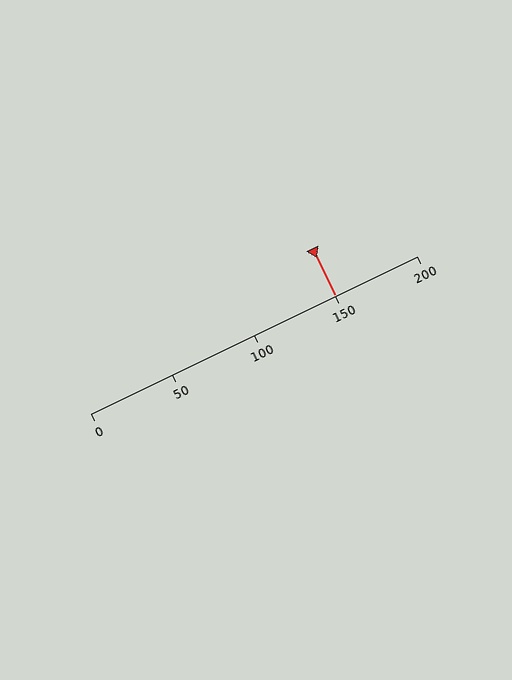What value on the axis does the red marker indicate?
The marker indicates approximately 150.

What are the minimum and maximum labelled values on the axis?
The axis runs from 0 to 200.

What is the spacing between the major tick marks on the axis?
The major ticks are spaced 50 apart.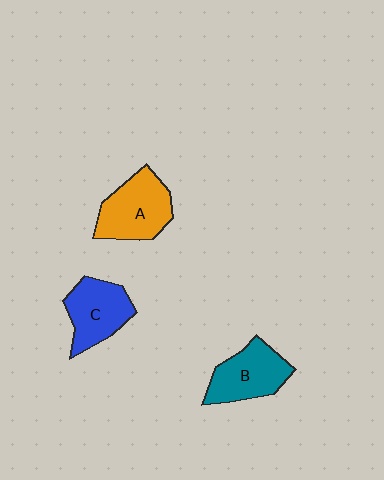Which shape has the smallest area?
Shape C (blue).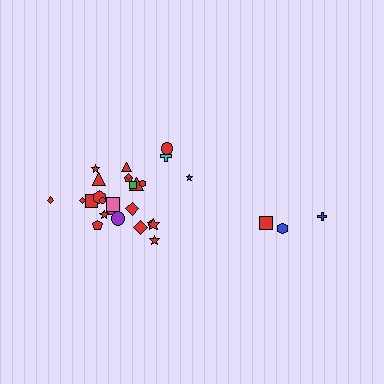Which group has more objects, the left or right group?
The left group.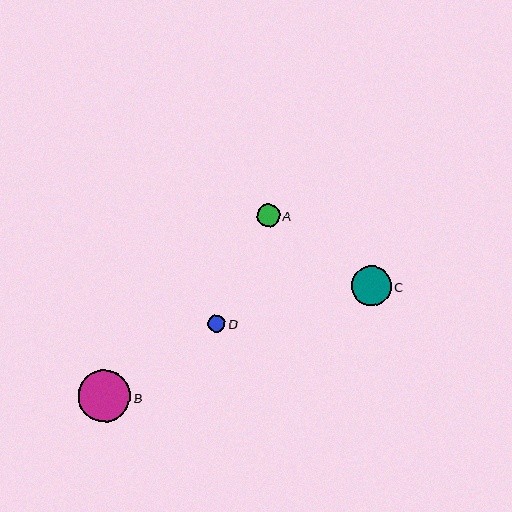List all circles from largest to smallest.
From largest to smallest: B, C, A, D.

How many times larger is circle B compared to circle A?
Circle B is approximately 2.3 times the size of circle A.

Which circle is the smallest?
Circle D is the smallest with a size of approximately 17 pixels.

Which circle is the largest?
Circle B is the largest with a size of approximately 53 pixels.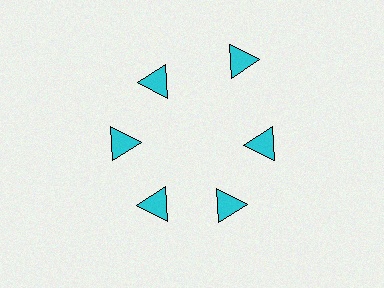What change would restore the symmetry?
The symmetry would be restored by moving it inward, back onto the ring so that all 6 triangles sit at equal angles and equal distance from the center.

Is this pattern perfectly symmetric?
No. The 6 cyan triangles are arranged in a ring, but one element near the 1 o'clock position is pushed outward from the center, breaking the 6-fold rotational symmetry.